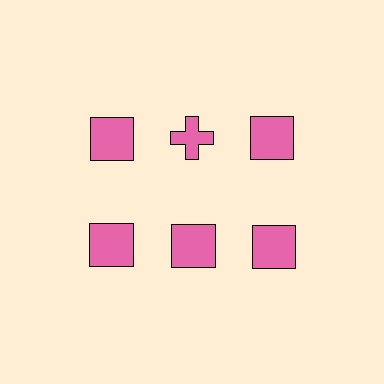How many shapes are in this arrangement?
There are 6 shapes arranged in a grid pattern.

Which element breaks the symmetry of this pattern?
The pink cross in the top row, second from left column breaks the symmetry. All other shapes are pink squares.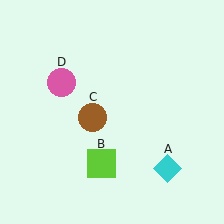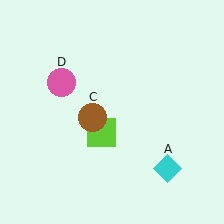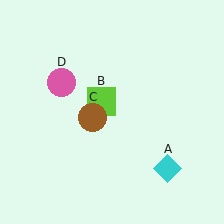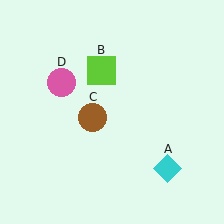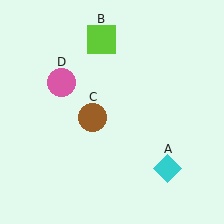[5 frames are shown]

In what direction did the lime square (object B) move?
The lime square (object B) moved up.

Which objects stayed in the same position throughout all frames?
Cyan diamond (object A) and brown circle (object C) and pink circle (object D) remained stationary.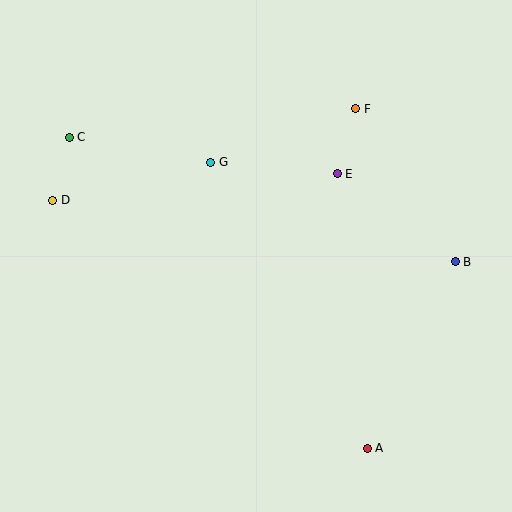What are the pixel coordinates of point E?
Point E is at (337, 174).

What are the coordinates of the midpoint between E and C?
The midpoint between E and C is at (203, 155).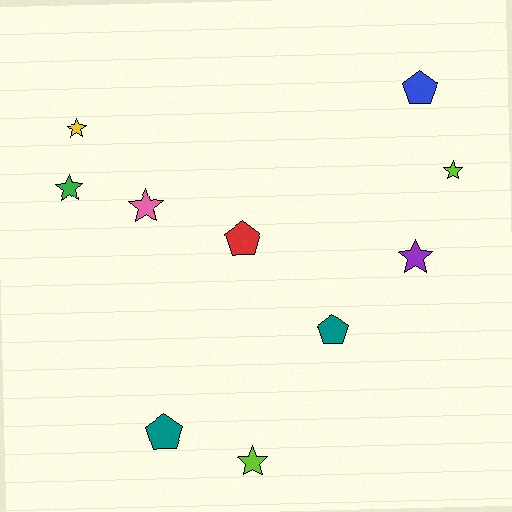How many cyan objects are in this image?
There are no cyan objects.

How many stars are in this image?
There are 6 stars.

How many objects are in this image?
There are 10 objects.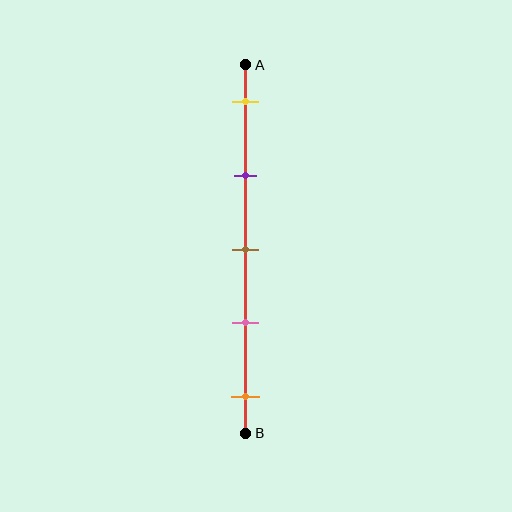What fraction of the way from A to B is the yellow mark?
The yellow mark is approximately 10% (0.1) of the way from A to B.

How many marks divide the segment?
There are 5 marks dividing the segment.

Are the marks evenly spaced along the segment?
Yes, the marks are approximately evenly spaced.